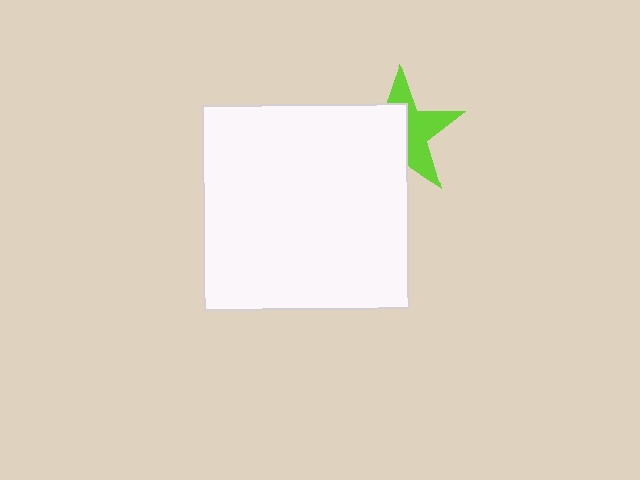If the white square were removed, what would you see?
You would see the complete lime star.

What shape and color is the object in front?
The object in front is a white square.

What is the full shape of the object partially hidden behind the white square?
The partially hidden object is a lime star.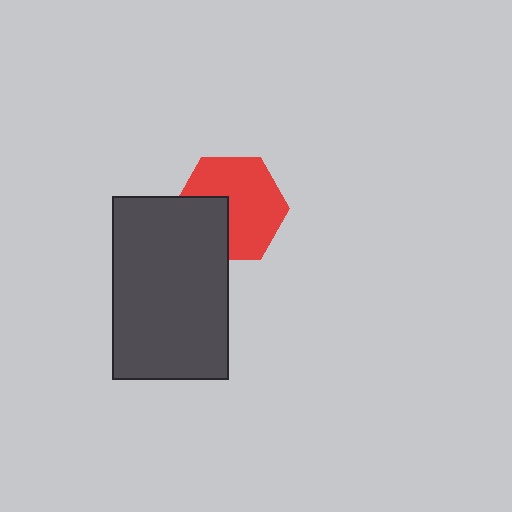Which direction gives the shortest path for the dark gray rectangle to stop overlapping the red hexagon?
Moving toward the lower-left gives the shortest separation.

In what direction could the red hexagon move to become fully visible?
The red hexagon could move toward the upper-right. That would shift it out from behind the dark gray rectangle entirely.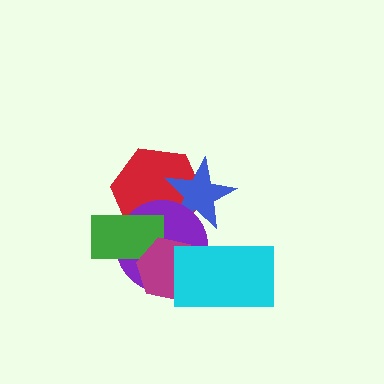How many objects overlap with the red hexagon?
3 objects overlap with the red hexagon.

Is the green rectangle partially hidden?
Yes, it is partially covered by another shape.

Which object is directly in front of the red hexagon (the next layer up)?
The blue star is directly in front of the red hexagon.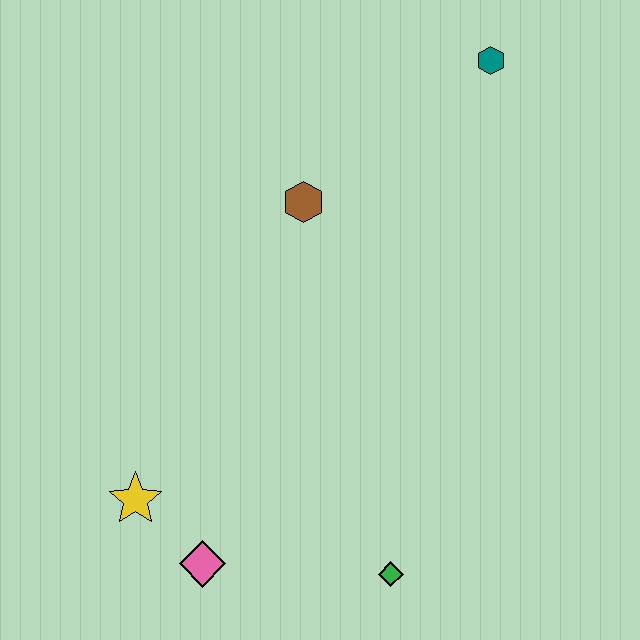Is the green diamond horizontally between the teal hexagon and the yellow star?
Yes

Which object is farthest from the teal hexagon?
The pink diamond is farthest from the teal hexagon.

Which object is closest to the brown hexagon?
The teal hexagon is closest to the brown hexagon.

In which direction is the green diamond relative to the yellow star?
The green diamond is to the right of the yellow star.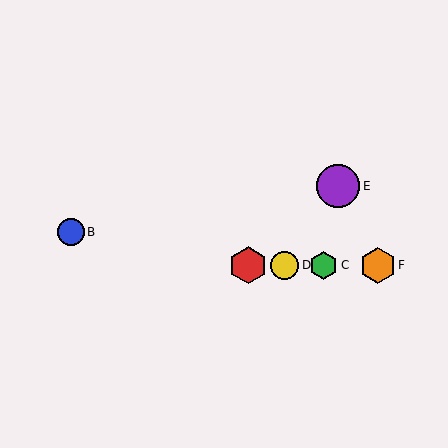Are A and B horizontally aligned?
No, A is at y≈265 and B is at y≈232.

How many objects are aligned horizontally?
4 objects (A, C, D, F) are aligned horizontally.